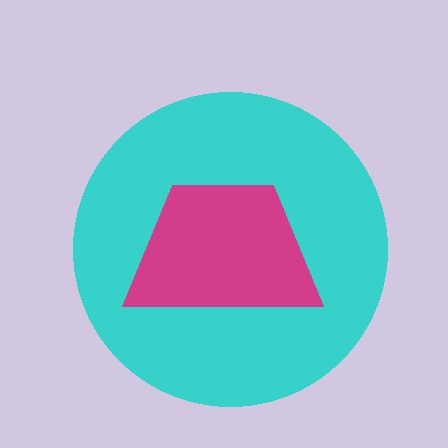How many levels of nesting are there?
2.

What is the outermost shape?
The cyan circle.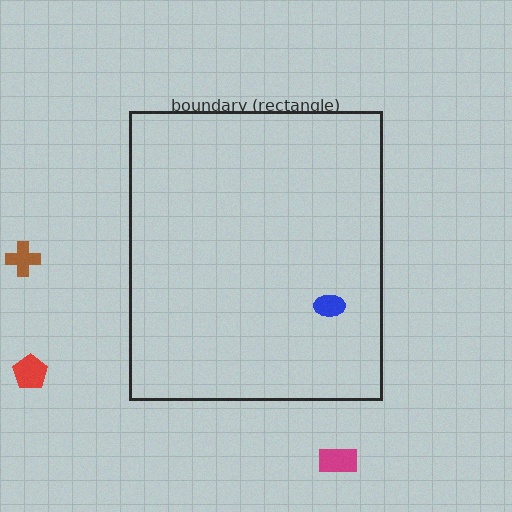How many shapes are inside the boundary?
1 inside, 3 outside.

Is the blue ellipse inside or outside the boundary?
Inside.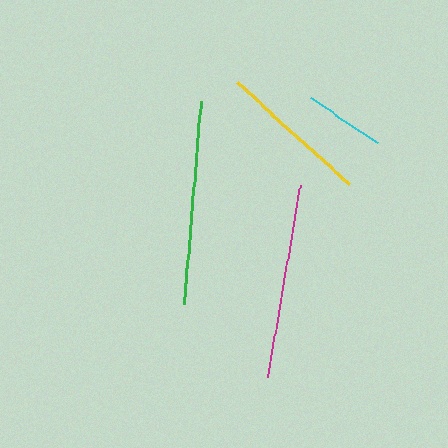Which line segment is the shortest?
The cyan line is the shortest at approximately 81 pixels.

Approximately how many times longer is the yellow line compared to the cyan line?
The yellow line is approximately 1.9 times the length of the cyan line.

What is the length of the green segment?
The green segment is approximately 205 pixels long.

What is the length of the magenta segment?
The magenta segment is approximately 194 pixels long.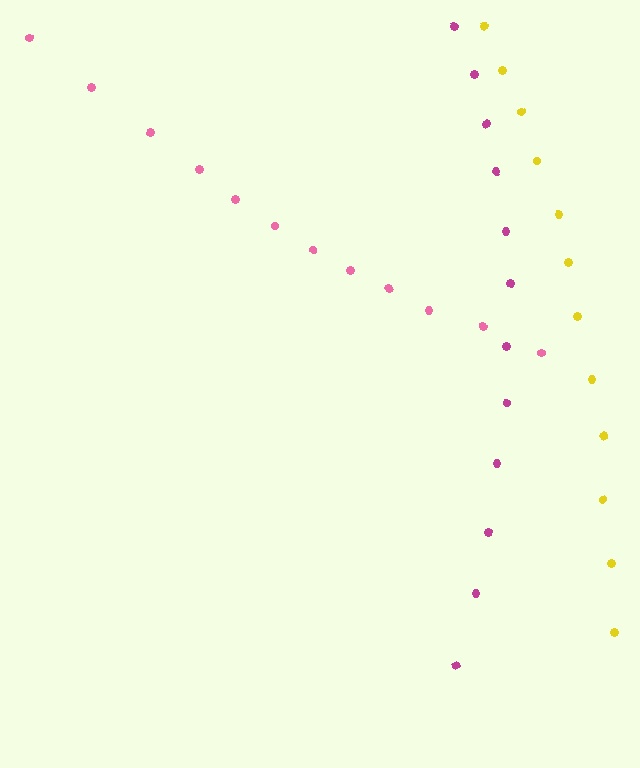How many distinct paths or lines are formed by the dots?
There are 3 distinct paths.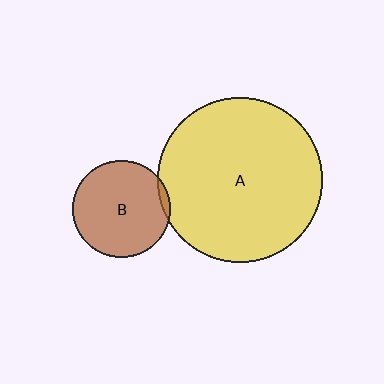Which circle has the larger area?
Circle A (yellow).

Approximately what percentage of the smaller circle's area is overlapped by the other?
Approximately 5%.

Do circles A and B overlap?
Yes.